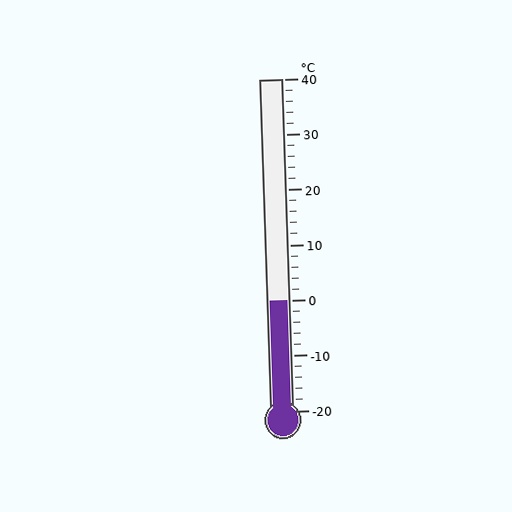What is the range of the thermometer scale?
The thermometer scale ranges from -20°C to 40°C.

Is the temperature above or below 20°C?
The temperature is below 20°C.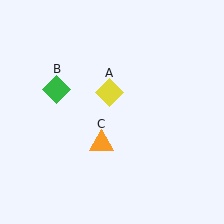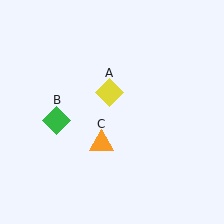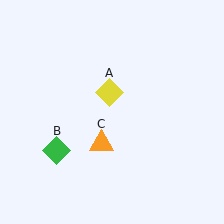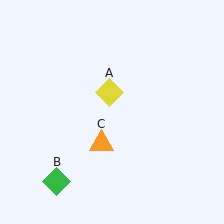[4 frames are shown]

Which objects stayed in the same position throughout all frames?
Yellow diamond (object A) and orange triangle (object C) remained stationary.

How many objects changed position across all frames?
1 object changed position: green diamond (object B).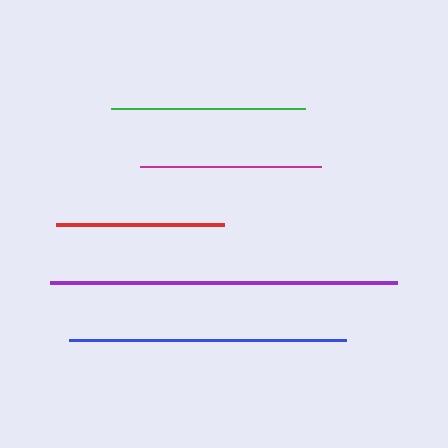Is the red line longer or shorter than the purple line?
The purple line is longer than the red line.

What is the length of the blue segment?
The blue segment is approximately 277 pixels long.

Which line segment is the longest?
The purple line is the longest at approximately 346 pixels.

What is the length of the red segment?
The red segment is approximately 167 pixels long.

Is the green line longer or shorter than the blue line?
The blue line is longer than the green line.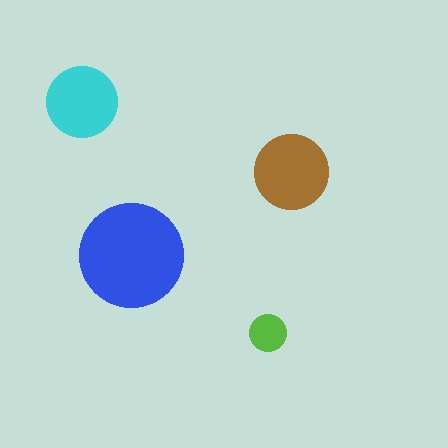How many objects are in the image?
There are 4 objects in the image.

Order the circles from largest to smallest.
the blue one, the brown one, the cyan one, the lime one.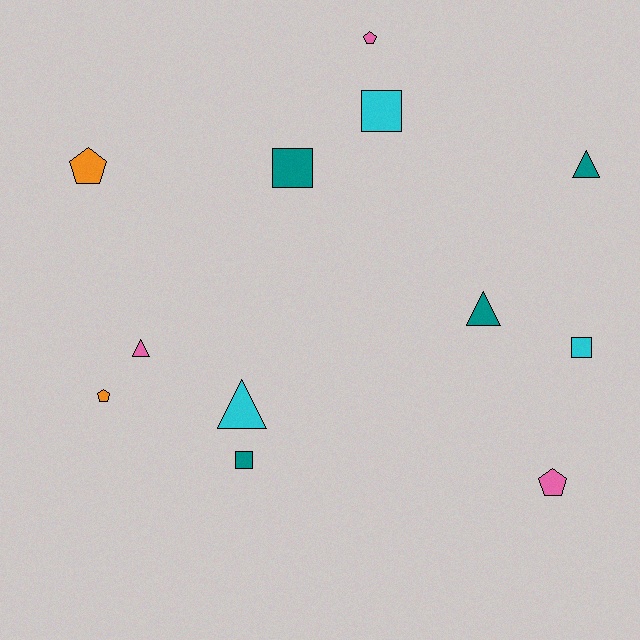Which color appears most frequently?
Teal, with 4 objects.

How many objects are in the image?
There are 12 objects.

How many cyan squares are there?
There are 2 cyan squares.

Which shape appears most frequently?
Square, with 4 objects.